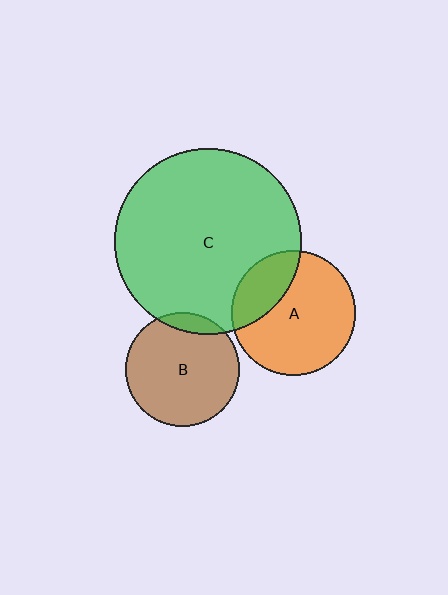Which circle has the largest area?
Circle C (green).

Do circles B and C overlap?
Yes.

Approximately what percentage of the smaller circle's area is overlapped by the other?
Approximately 10%.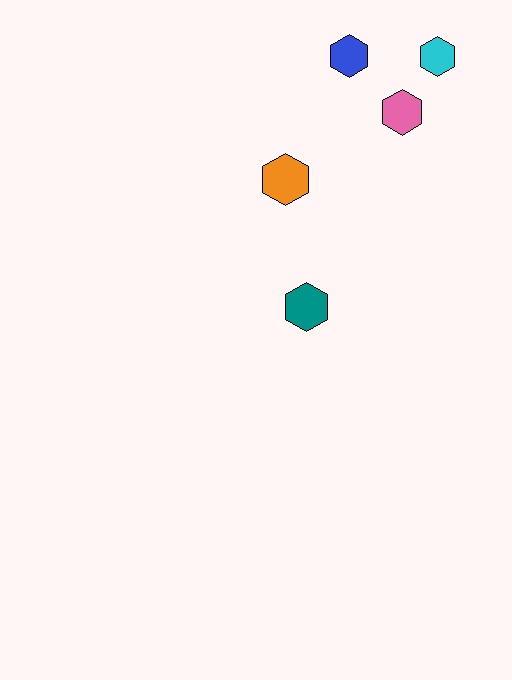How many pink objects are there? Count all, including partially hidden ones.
There is 1 pink object.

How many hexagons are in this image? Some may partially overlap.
There are 5 hexagons.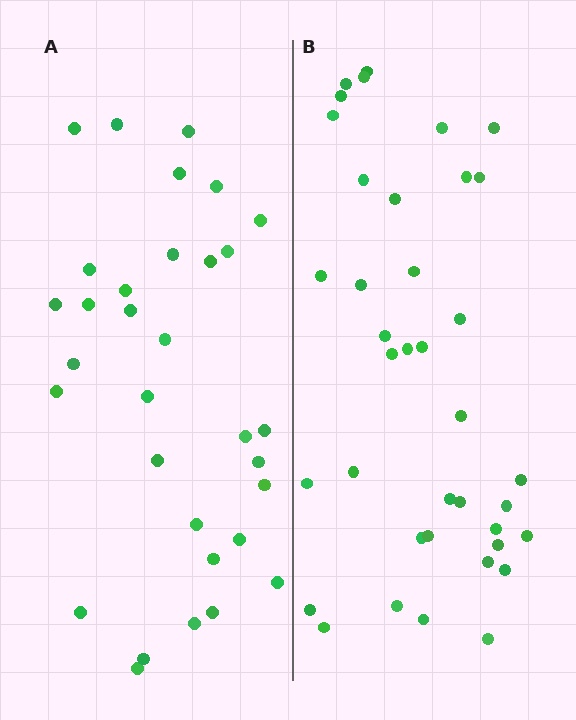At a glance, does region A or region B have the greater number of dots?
Region B (the right region) has more dots.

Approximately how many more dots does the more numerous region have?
Region B has about 6 more dots than region A.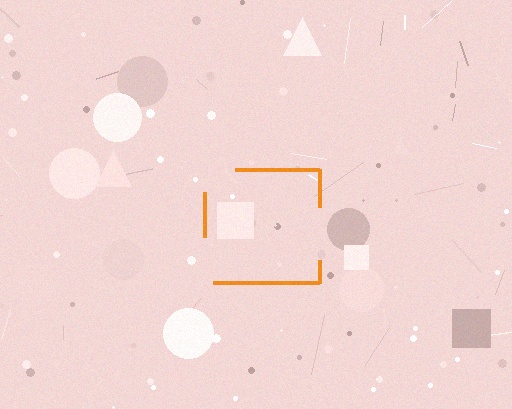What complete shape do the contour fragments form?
The contour fragments form a square.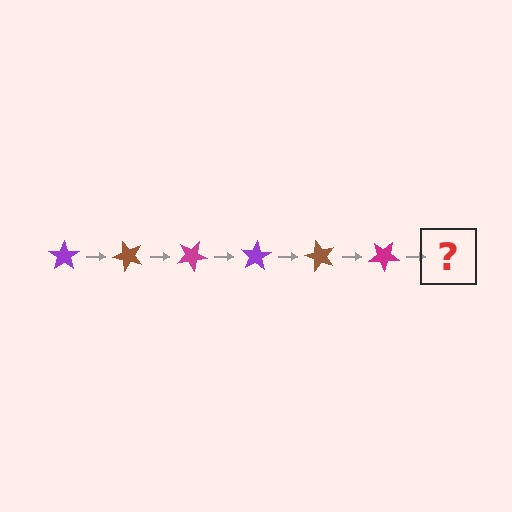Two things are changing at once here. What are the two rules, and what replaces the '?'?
The two rules are that it rotates 50 degrees each step and the color cycles through purple, brown, and magenta. The '?' should be a purple star, rotated 300 degrees from the start.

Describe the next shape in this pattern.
It should be a purple star, rotated 300 degrees from the start.